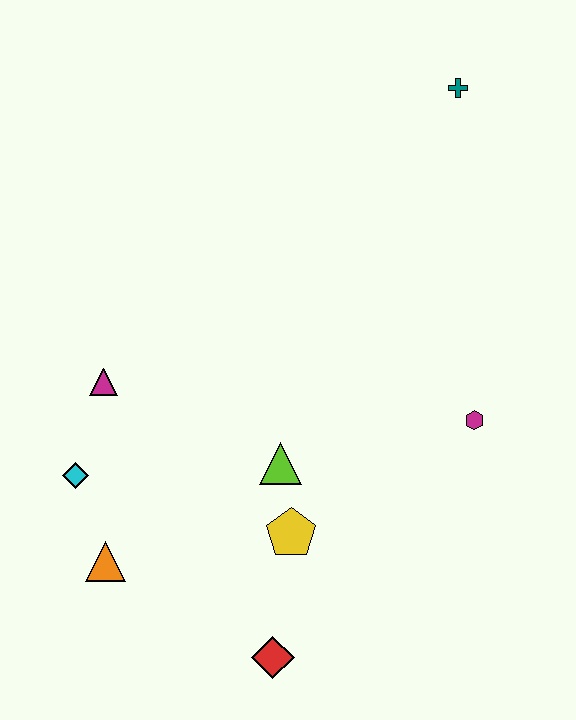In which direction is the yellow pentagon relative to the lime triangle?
The yellow pentagon is below the lime triangle.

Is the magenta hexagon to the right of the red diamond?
Yes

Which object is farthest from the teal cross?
The red diamond is farthest from the teal cross.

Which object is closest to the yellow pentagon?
The lime triangle is closest to the yellow pentagon.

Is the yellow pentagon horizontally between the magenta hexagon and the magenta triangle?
Yes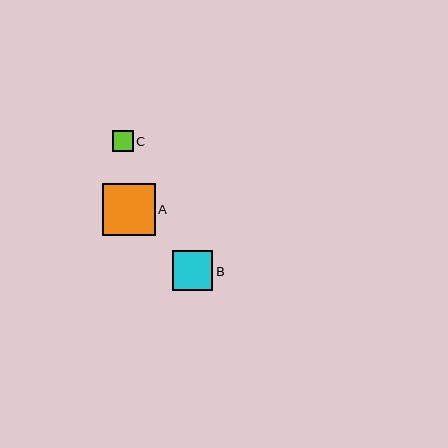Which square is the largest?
Square A is the largest with a size of approximately 53 pixels.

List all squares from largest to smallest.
From largest to smallest: A, B, C.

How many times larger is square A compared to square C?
Square A is approximately 2.5 times the size of square C.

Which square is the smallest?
Square C is the smallest with a size of approximately 21 pixels.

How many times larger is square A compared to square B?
Square A is approximately 1.3 times the size of square B.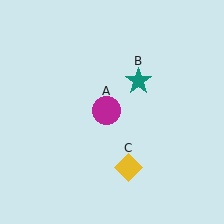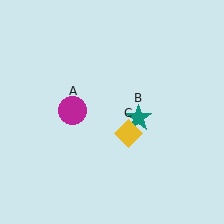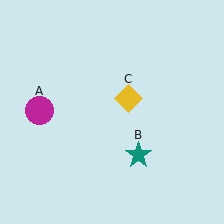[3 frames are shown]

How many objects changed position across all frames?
3 objects changed position: magenta circle (object A), teal star (object B), yellow diamond (object C).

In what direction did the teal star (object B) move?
The teal star (object B) moved down.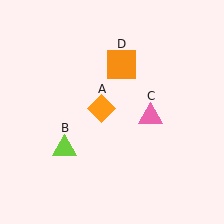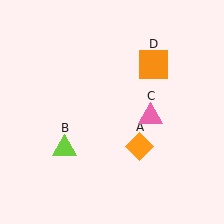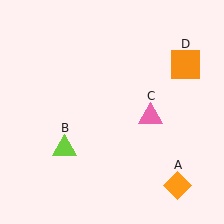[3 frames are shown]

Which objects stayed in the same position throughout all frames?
Lime triangle (object B) and pink triangle (object C) remained stationary.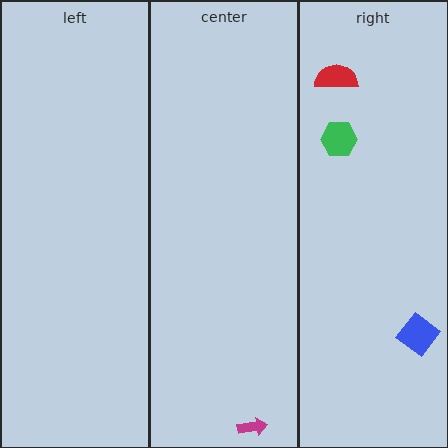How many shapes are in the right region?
3.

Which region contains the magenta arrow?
The center region.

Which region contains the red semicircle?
The right region.